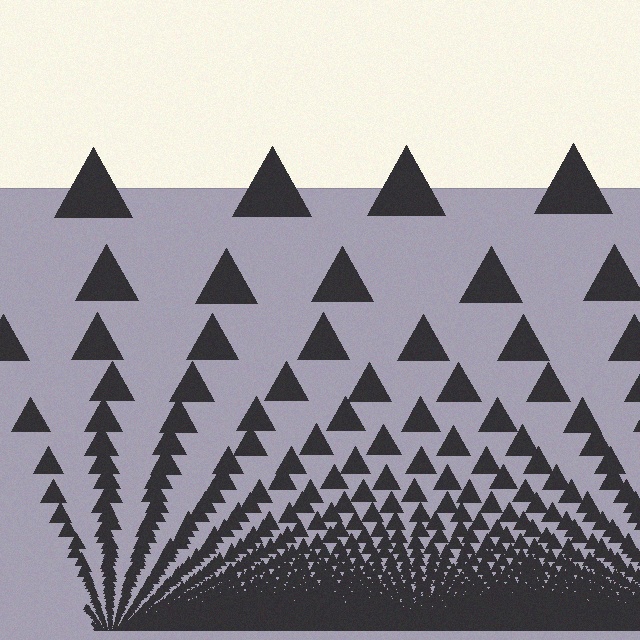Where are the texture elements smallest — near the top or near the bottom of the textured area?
Near the bottom.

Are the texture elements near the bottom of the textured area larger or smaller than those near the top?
Smaller. The gradient is inverted — elements near the bottom are smaller and denser.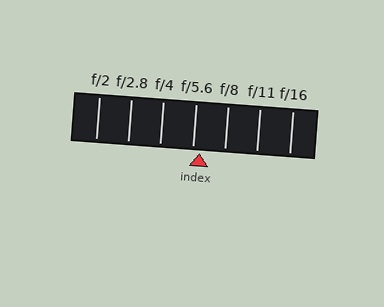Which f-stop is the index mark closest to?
The index mark is closest to f/5.6.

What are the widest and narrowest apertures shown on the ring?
The widest aperture shown is f/2 and the narrowest is f/16.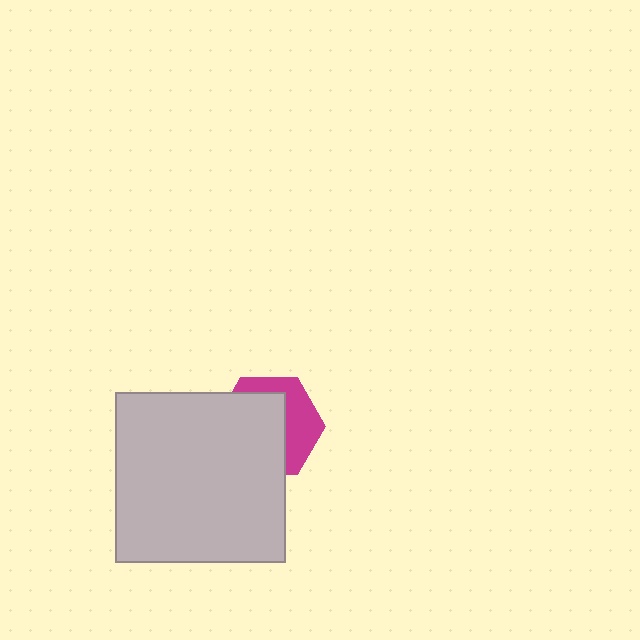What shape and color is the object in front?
The object in front is a light gray square.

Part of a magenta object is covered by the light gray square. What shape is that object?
It is a hexagon.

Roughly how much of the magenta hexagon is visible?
A small part of it is visible (roughly 39%).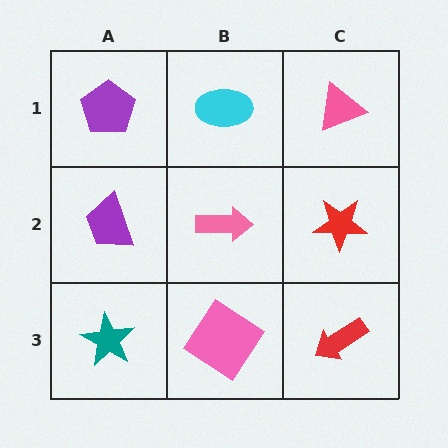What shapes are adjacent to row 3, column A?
A purple trapezoid (row 2, column A), a pink diamond (row 3, column B).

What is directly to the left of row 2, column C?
A pink arrow.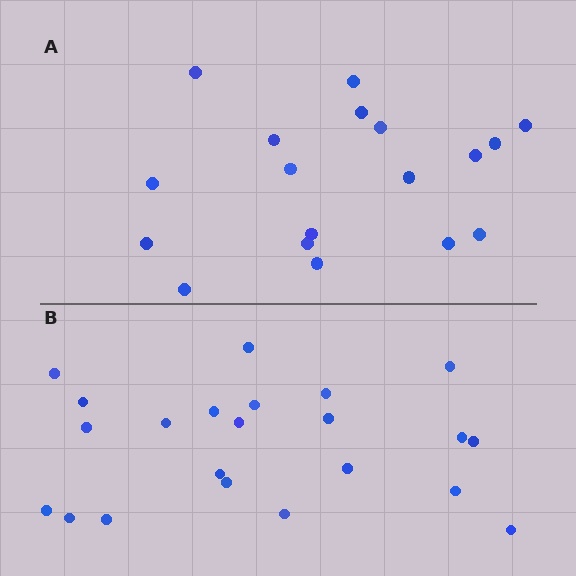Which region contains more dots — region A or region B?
Region B (the bottom region) has more dots.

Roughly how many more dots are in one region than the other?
Region B has about 4 more dots than region A.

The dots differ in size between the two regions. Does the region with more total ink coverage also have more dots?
No. Region A has more total ink coverage because its dots are larger, but region B actually contains more individual dots. Total area can be misleading — the number of items is what matters here.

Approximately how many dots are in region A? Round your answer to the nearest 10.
About 20 dots. (The exact count is 18, which rounds to 20.)